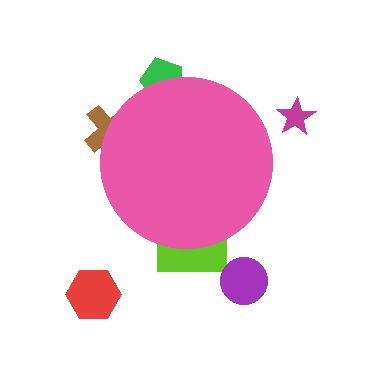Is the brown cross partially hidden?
Yes, the brown cross is partially hidden behind the pink circle.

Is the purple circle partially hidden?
No, the purple circle is fully visible.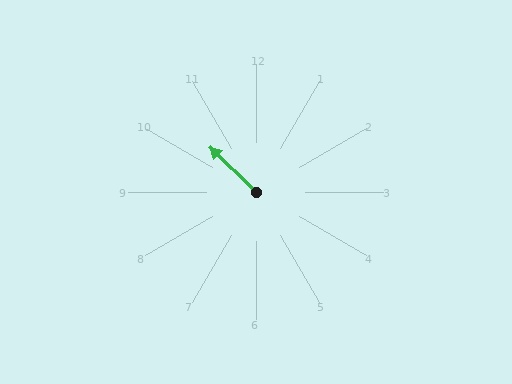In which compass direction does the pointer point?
Northwest.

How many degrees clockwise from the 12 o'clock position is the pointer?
Approximately 314 degrees.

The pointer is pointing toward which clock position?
Roughly 10 o'clock.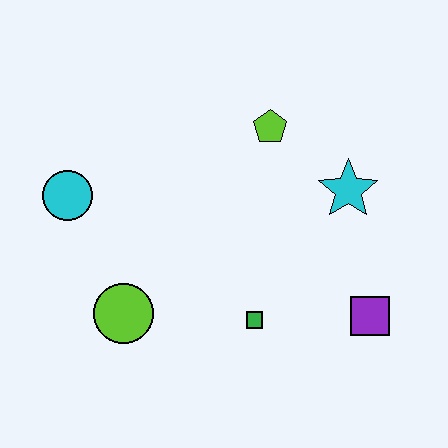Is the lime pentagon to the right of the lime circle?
Yes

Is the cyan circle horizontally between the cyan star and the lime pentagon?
No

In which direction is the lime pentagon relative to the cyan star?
The lime pentagon is to the left of the cyan star.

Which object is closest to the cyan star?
The lime pentagon is closest to the cyan star.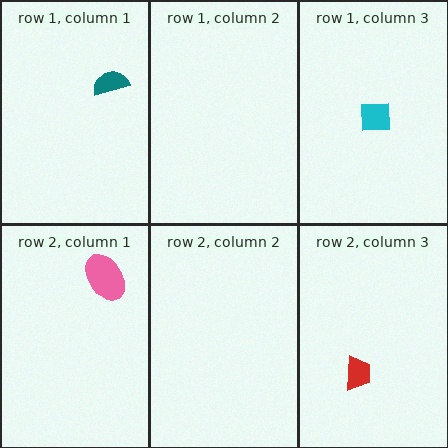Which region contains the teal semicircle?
The row 1, column 1 region.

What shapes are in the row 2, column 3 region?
The red trapezoid.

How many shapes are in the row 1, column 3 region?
1.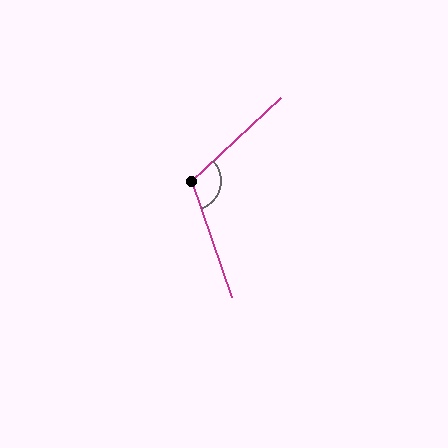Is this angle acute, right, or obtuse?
It is obtuse.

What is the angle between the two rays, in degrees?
Approximately 114 degrees.